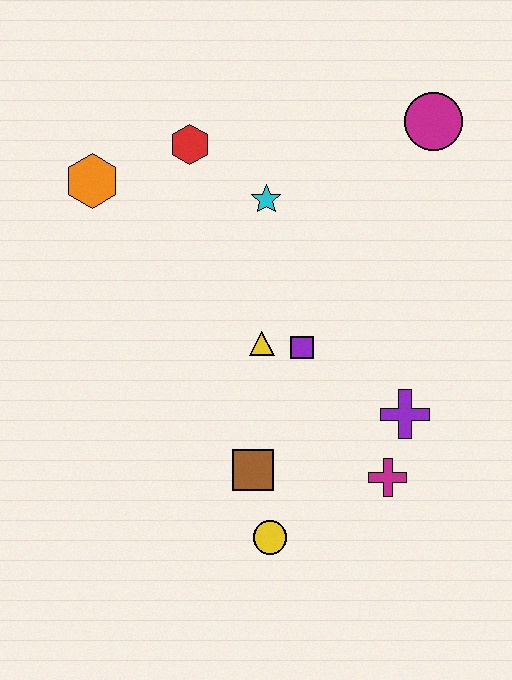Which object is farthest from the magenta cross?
The orange hexagon is farthest from the magenta cross.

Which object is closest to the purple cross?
The magenta cross is closest to the purple cross.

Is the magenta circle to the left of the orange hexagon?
No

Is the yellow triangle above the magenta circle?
No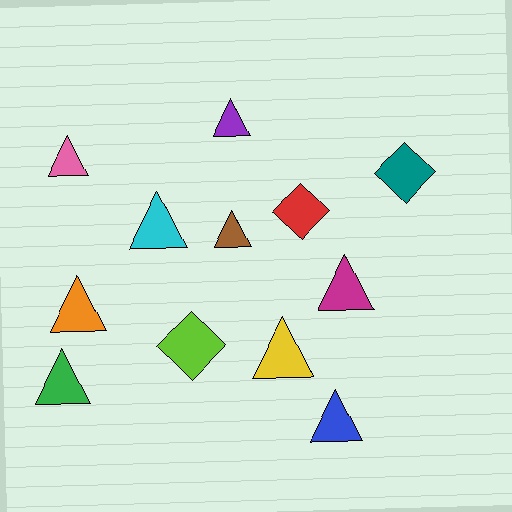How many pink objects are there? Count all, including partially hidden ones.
There is 1 pink object.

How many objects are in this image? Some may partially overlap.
There are 12 objects.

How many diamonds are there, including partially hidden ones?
There are 3 diamonds.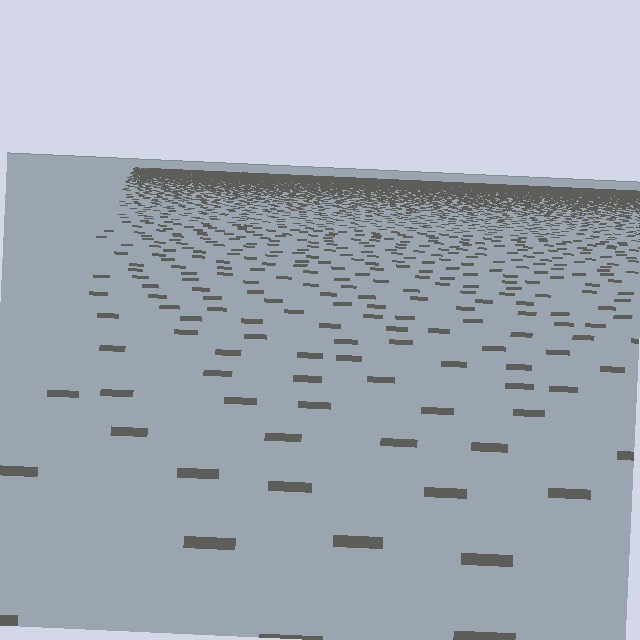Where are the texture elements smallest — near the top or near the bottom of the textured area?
Near the top.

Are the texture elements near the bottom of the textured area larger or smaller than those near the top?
Larger. Near the bottom, elements are closer to the viewer and appear at a bigger on-screen size.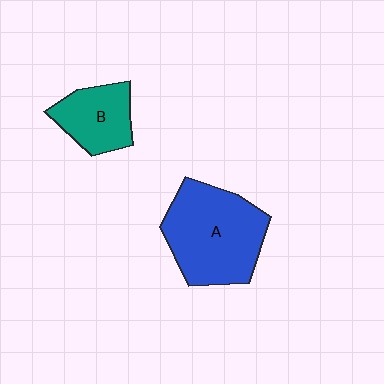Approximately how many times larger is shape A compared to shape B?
Approximately 1.9 times.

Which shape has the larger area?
Shape A (blue).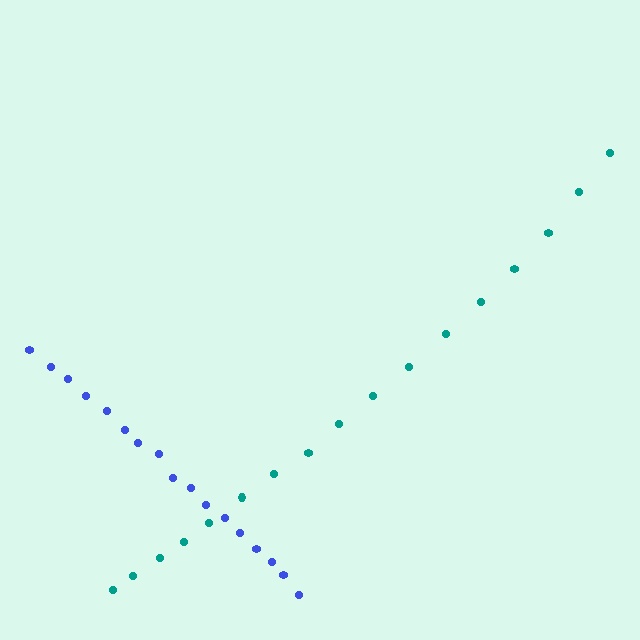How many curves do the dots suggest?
There are 2 distinct paths.